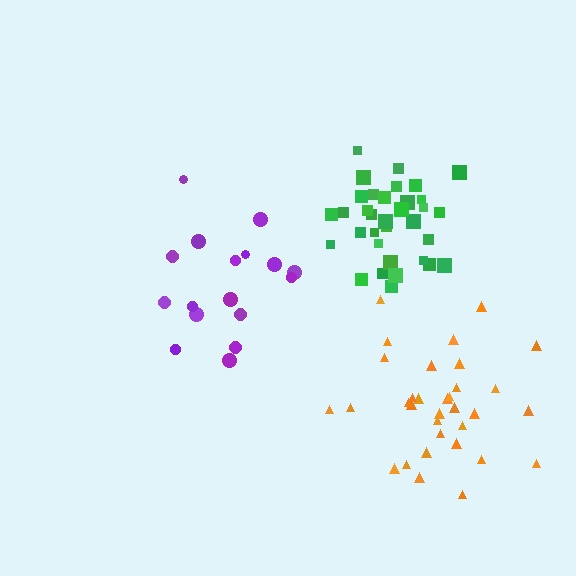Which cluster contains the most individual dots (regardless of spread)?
Green (34).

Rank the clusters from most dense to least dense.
green, orange, purple.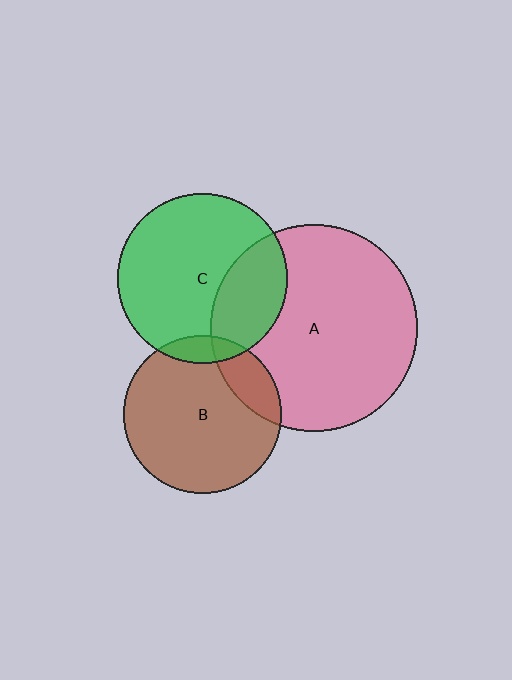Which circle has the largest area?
Circle A (pink).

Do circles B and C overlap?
Yes.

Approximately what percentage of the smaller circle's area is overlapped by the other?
Approximately 10%.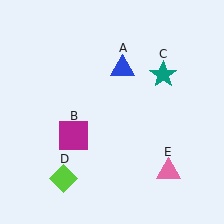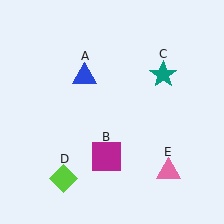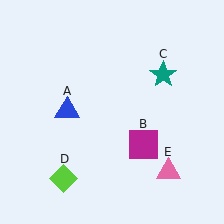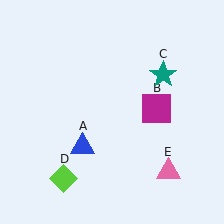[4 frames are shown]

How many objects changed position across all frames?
2 objects changed position: blue triangle (object A), magenta square (object B).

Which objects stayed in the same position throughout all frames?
Teal star (object C) and lime diamond (object D) and pink triangle (object E) remained stationary.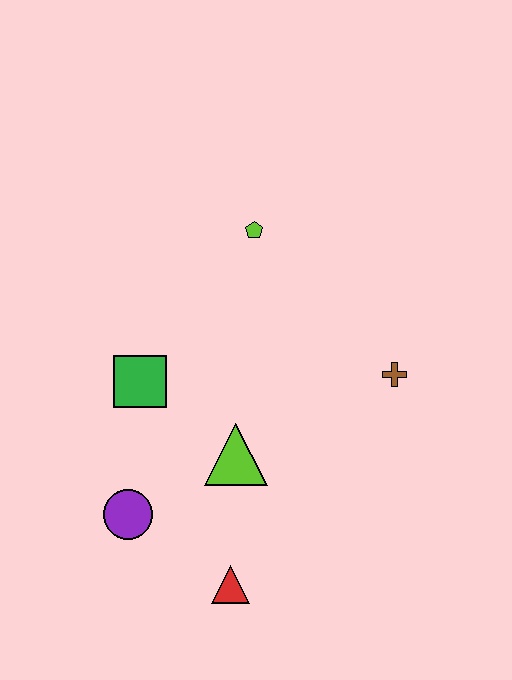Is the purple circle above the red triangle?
Yes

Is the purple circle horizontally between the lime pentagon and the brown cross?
No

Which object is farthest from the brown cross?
The purple circle is farthest from the brown cross.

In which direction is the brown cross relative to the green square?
The brown cross is to the right of the green square.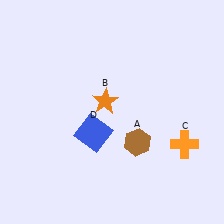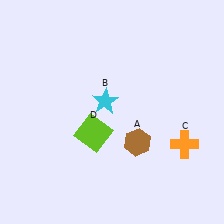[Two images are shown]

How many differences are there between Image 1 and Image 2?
There are 2 differences between the two images.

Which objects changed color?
B changed from orange to cyan. D changed from blue to lime.